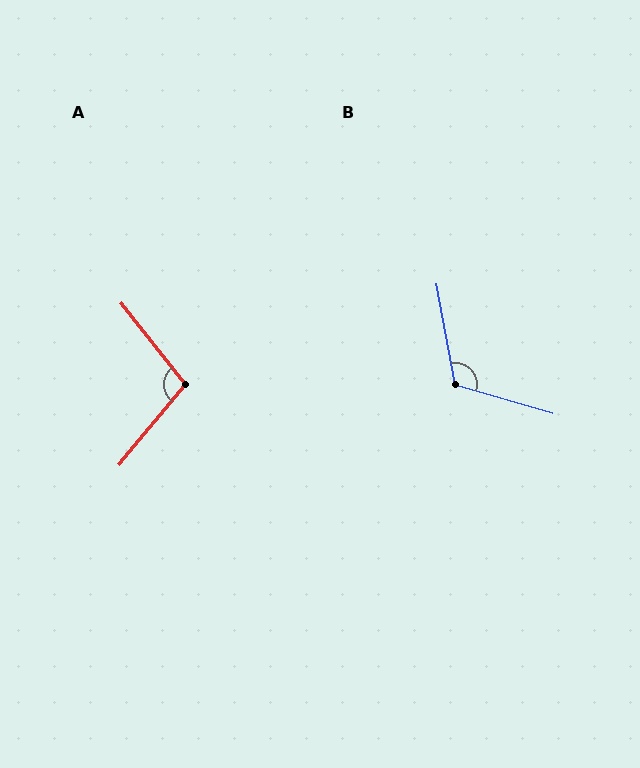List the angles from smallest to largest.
A (102°), B (117°).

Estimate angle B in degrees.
Approximately 117 degrees.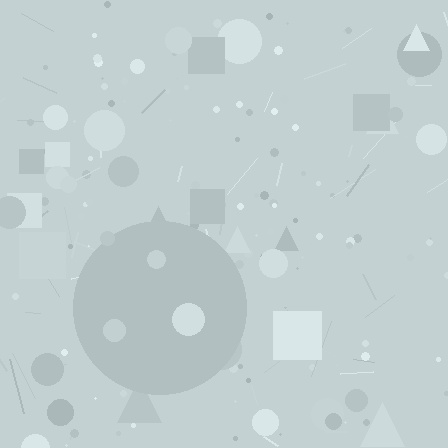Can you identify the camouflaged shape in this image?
The camouflaged shape is a circle.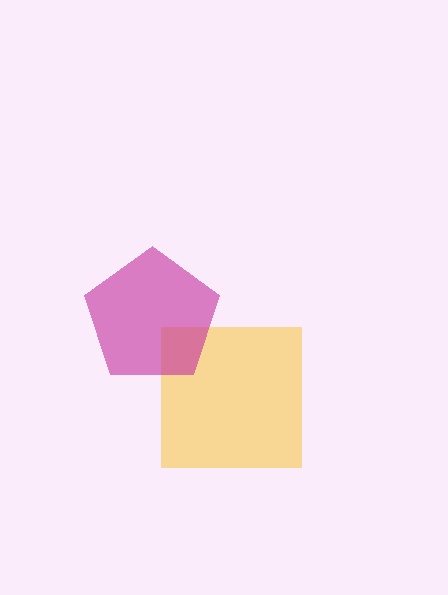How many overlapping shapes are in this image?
There are 2 overlapping shapes in the image.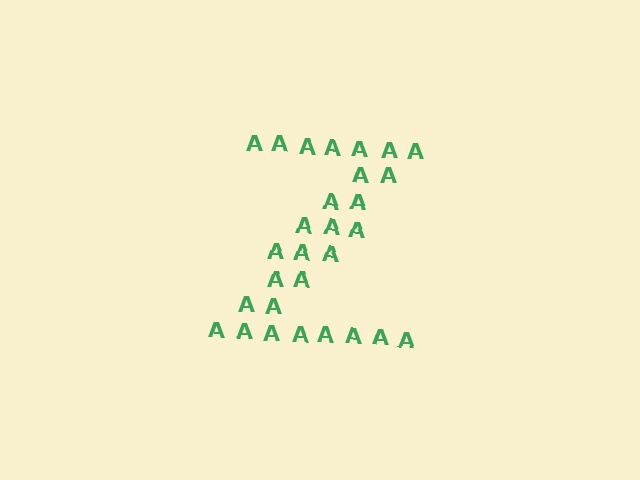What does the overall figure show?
The overall figure shows the letter Z.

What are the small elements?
The small elements are letter A's.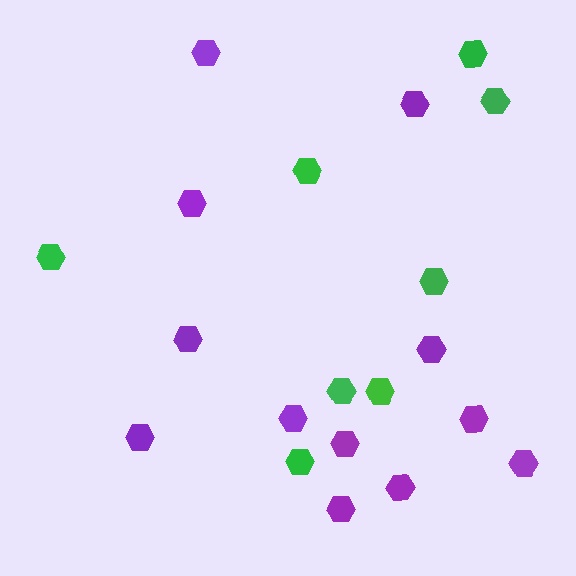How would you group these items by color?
There are 2 groups: one group of purple hexagons (12) and one group of green hexagons (8).